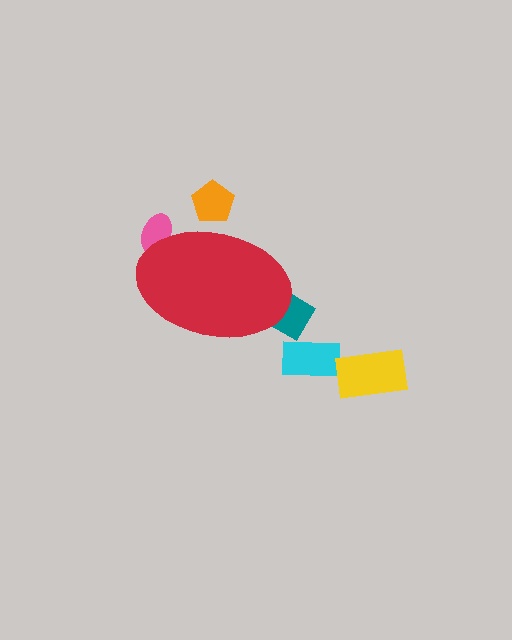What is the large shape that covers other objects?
A red ellipse.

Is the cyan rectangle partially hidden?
No, the cyan rectangle is fully visible.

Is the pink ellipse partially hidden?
Yes, the pink ellipse is partially hidden behind the red ellipse.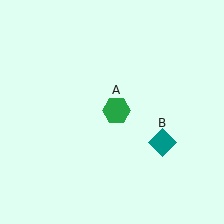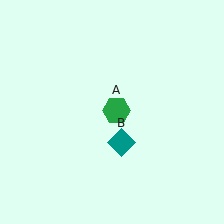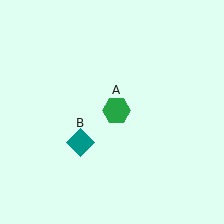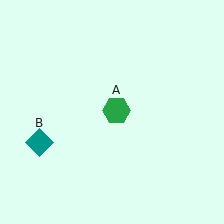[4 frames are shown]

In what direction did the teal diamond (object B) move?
The teal diamond (object B) moved left.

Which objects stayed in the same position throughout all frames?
Green hexagon (object A) remained stationary.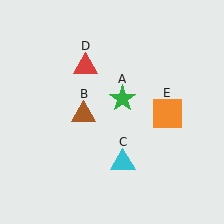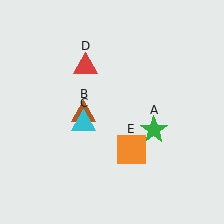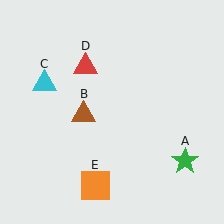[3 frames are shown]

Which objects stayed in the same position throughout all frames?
Brown triangle (object B) and red triangle (object D) remained stationary.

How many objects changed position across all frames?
3 objects changed position: green star (object A), cyan triangle (object C), orange square (object E).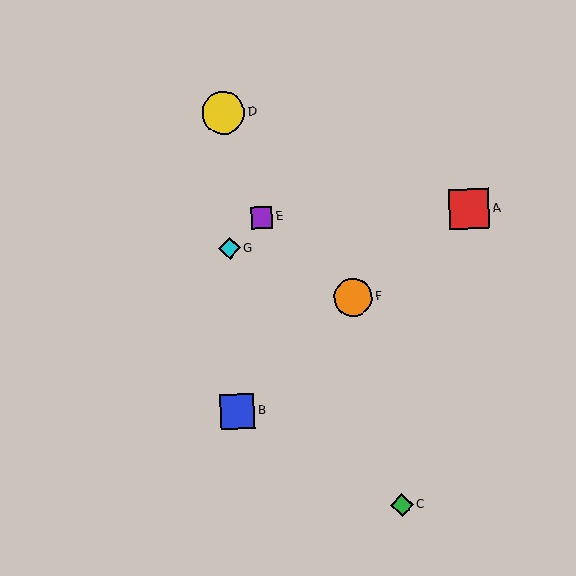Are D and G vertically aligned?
Yes, both are at x≈223.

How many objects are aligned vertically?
3 objects (B, D, G) are aligned vertically.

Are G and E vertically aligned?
No, G is at x≈229 and E is at x≈262.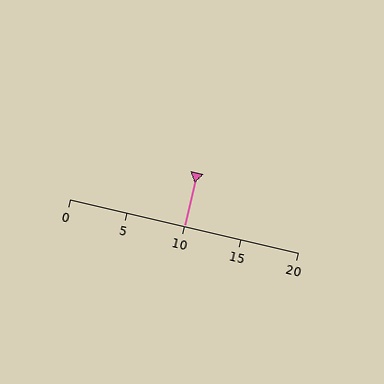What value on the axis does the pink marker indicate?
The marker indicates approximately 10.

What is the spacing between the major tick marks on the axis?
The major ticks are spaced 5 apart.